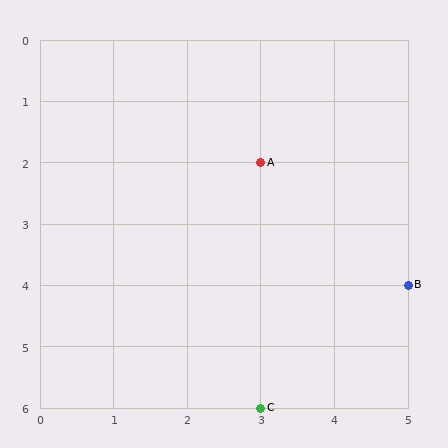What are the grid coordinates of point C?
Point C is at grid coordinates (3, 6).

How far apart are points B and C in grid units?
Points B and C are 2 columns and 2 rows apart (about 2.8 grid units diagonally).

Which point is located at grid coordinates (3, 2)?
Point A is at (3, 2).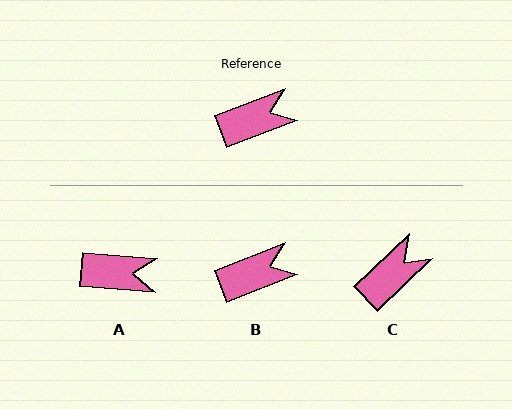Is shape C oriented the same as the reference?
No, it is off by about 22 degrees.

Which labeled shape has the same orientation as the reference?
B.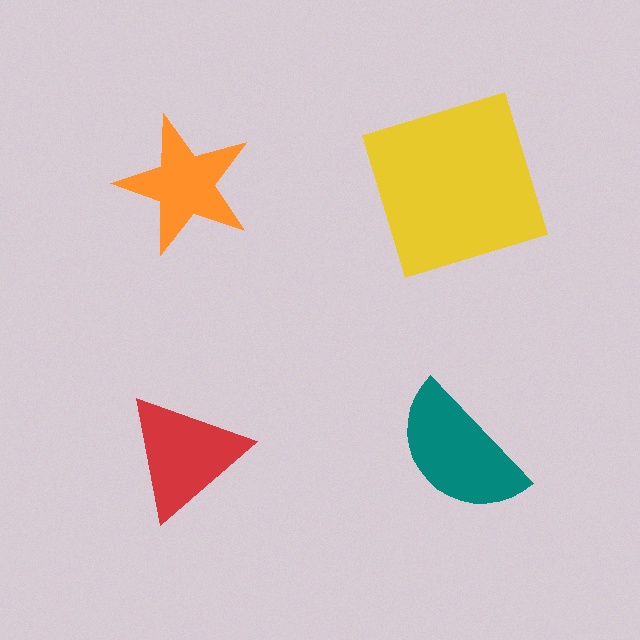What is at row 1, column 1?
An orange star.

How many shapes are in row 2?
2 shapes.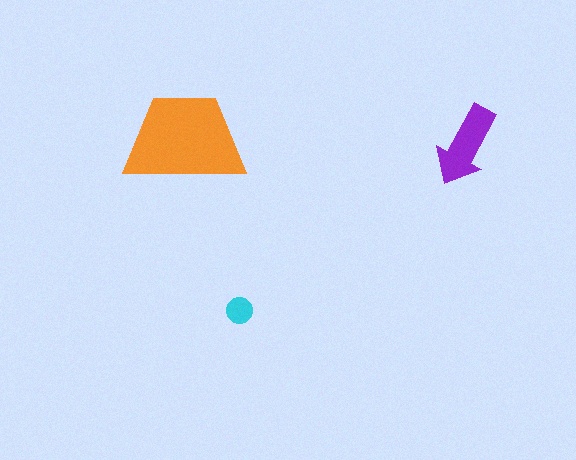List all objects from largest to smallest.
The orange trapezoid, the purple arrow, the cyan circle.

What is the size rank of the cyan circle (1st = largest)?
3rd.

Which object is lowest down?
The cyan circle is bottommost.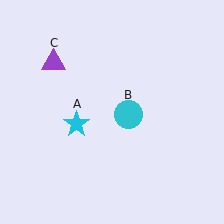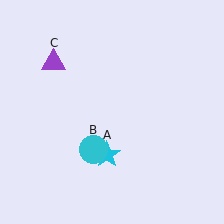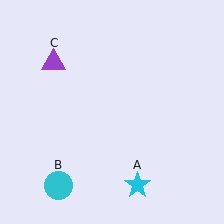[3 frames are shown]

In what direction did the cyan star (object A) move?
The cyan star (object A) moved down and to the right.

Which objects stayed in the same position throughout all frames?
Purple triangle (object C) remained stationary.